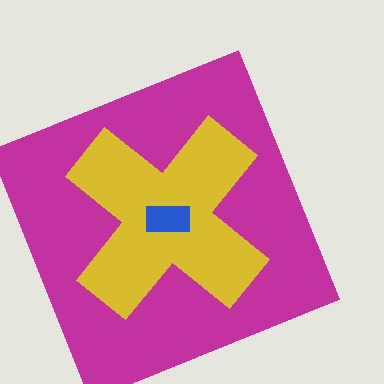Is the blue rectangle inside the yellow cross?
Yes.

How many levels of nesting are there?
3.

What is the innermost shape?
The blue rectangle.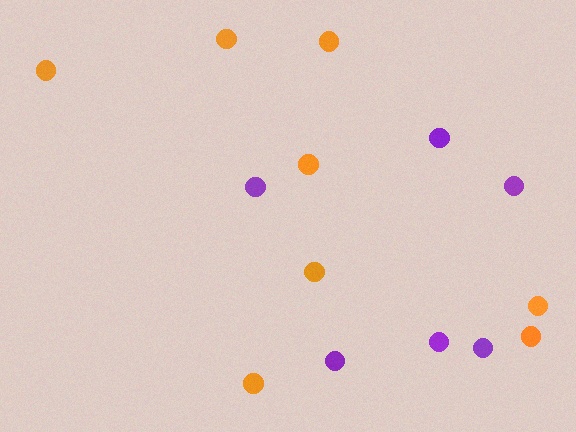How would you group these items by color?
There are 2 groups: one group of purple circles (6) and one group of orange circles (8).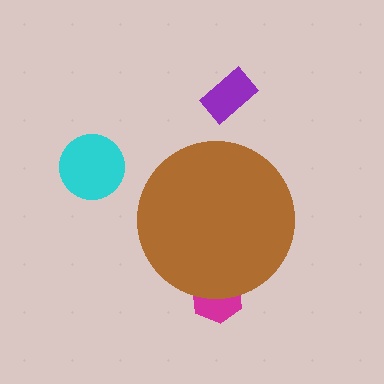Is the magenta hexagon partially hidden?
Yes, the magenta hexagon is partially hidden behind the brown circle.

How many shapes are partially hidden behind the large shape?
1 shape is partially hidden.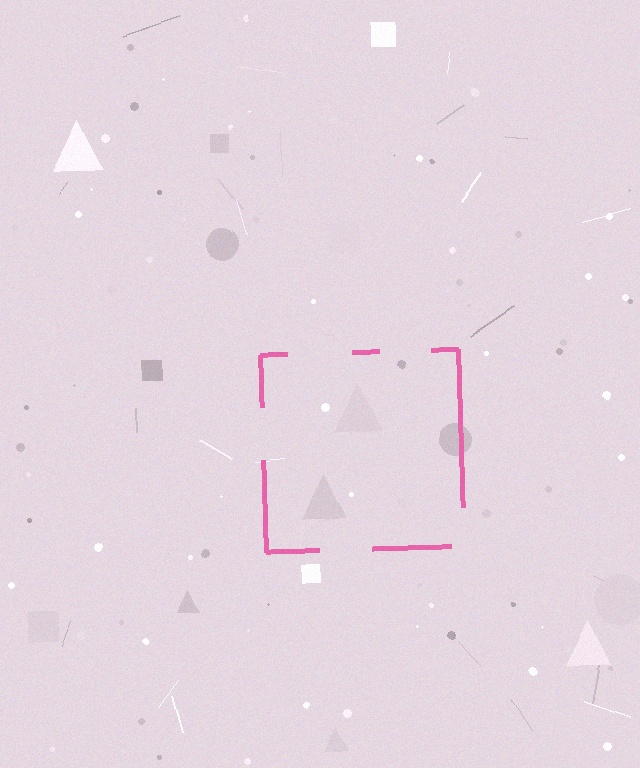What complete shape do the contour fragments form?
The contour fragments form a square.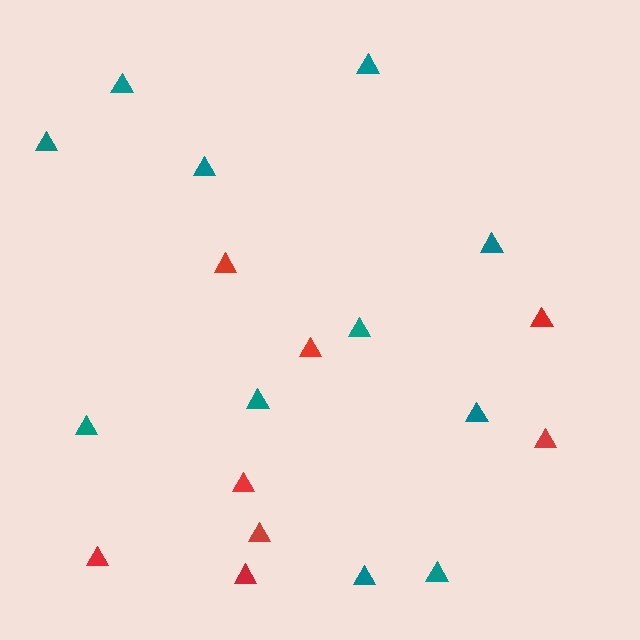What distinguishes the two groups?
There are 2 groups: one group of red triangles (8) and one group of teal triangles (11).